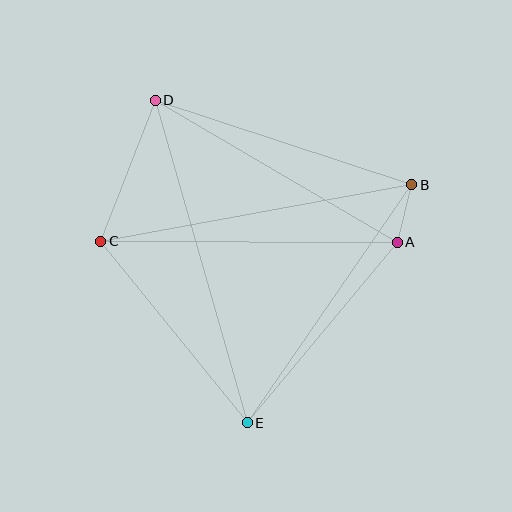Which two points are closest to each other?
Points A and B are closest to each other.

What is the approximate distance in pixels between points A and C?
The distance between A and C is approximately 297 pixels.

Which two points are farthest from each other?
Points D and E are farthest from each other.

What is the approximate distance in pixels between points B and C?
The distance between B and C is approximately 316 pixels.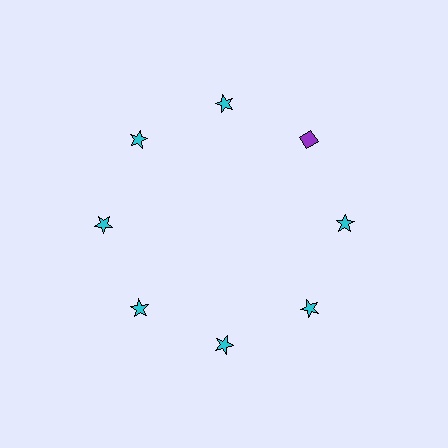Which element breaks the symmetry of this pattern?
The purple diamond at roughly the 2 o'clock position breaks the symmetry. All other shapes are cyan stars.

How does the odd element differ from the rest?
It differs in both color (purple instead of cyan) and shape (diamond instead of star).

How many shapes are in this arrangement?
There are 8 shapes arranged in a ring pattern.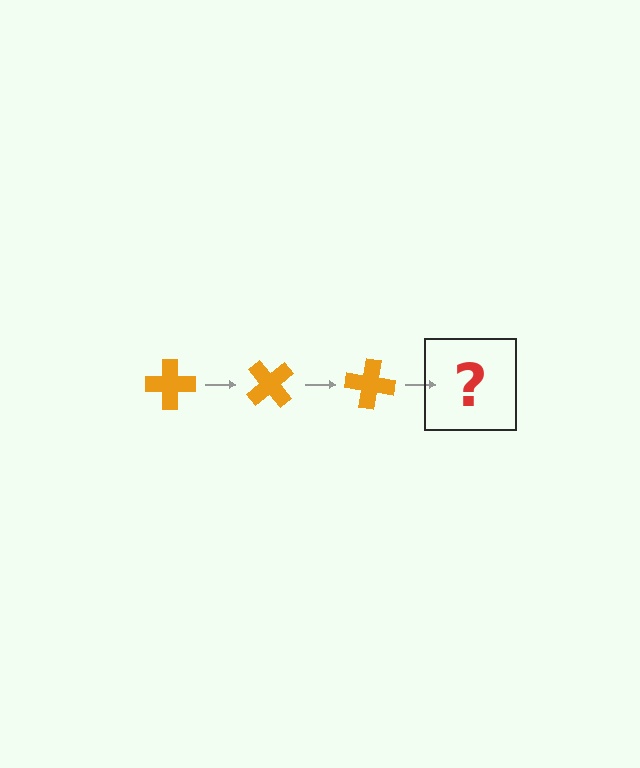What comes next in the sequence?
The next element should be an orange cross rotated 150 degrees.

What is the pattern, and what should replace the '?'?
The pattern is that the cross rotates 50 degrees each step. The '?' should be an orange cross rotated 150 degrees.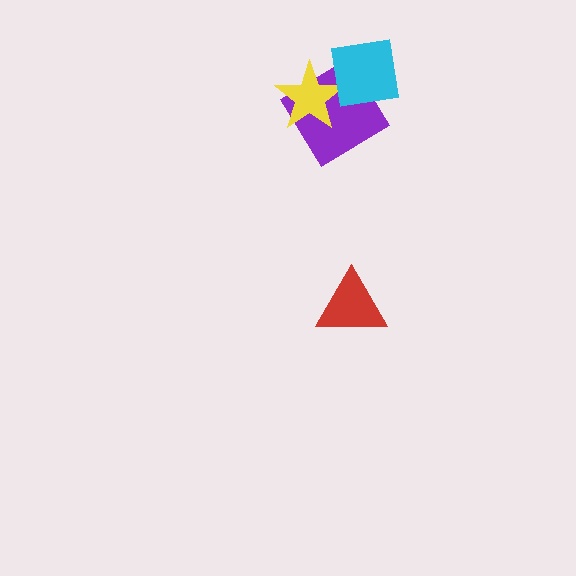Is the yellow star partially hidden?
No, no other shape covers it.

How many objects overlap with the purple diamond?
2 objects overlap with the purple diamond.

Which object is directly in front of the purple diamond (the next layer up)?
The yellow star is directly in front of the purple diamond.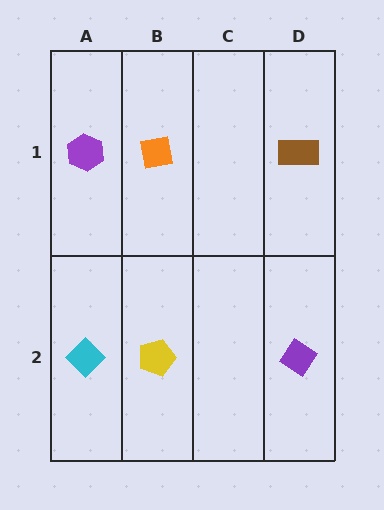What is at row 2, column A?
A cyan diamond.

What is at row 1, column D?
A brown rectangle.